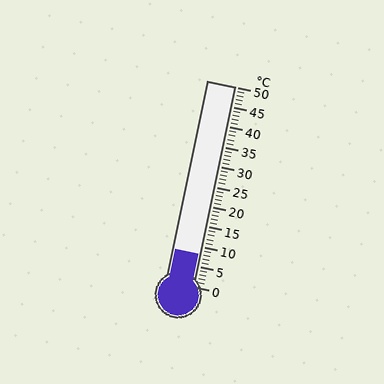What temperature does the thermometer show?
The thermometer shows approximately 8°C.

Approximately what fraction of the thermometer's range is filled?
The thermometer is filled to approximately 15% of its range.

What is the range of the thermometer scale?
The thermometer scale ranges from 0°C to 50°C.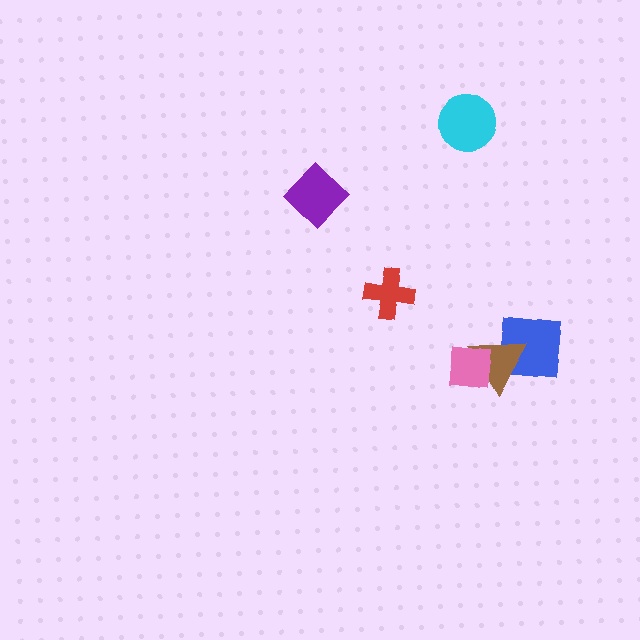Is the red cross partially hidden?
No, no other shape covers it.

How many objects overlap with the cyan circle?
0 objects overlap with the cyan circle.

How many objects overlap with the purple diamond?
0 objects overlap with the purple diamond.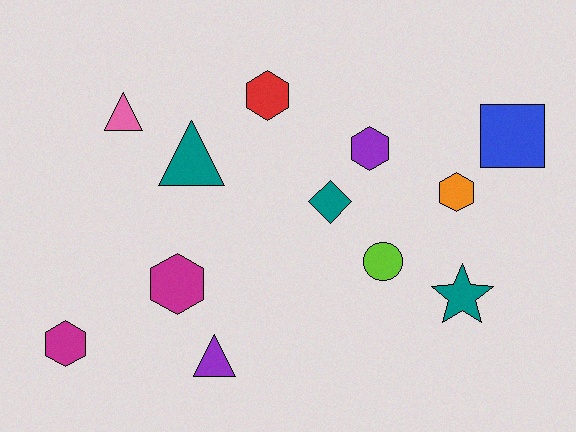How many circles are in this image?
There is 1 circle.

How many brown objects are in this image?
There are no brown objects.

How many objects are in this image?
There are 12 objects.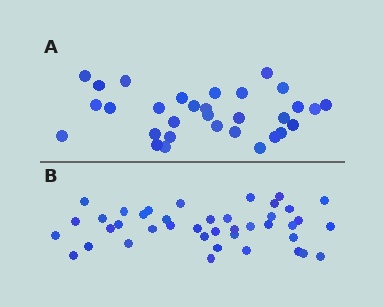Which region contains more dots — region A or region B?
Region B (the bottom region) has more dots.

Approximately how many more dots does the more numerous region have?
Region B has roughly 10 or so more dots than region A.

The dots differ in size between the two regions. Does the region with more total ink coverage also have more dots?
No. Region A has more total ink coverage because its dots are larger, but region B actually contains more individual dots. Total area can be misleading — the number of items is what matters here.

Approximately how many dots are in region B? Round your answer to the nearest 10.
About 40 dots. (The exact count is 41, which rounds to 40.)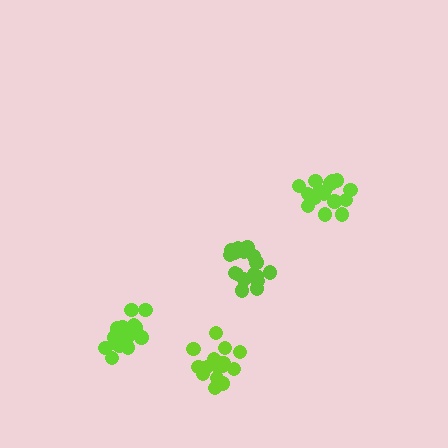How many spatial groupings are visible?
There are 4 spatial groupings.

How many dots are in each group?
Group 1: 16 dots, Group 2: 16 dots, Group 3: 17 dots, Group 4: 16 dots (65 total).